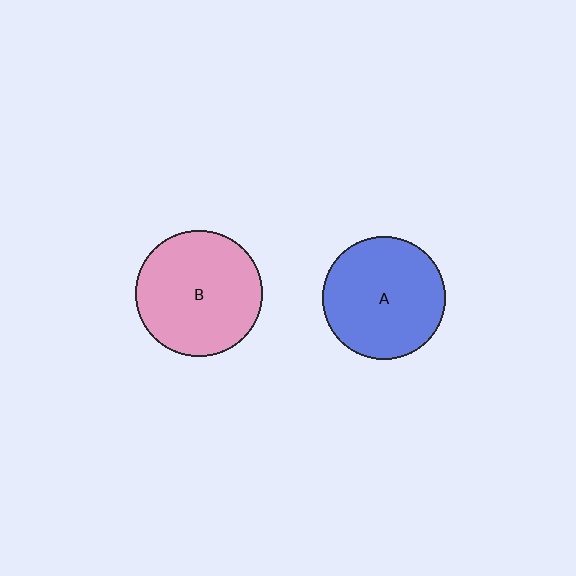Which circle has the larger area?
Circle B (pink).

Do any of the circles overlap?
No, none of the circles overlap.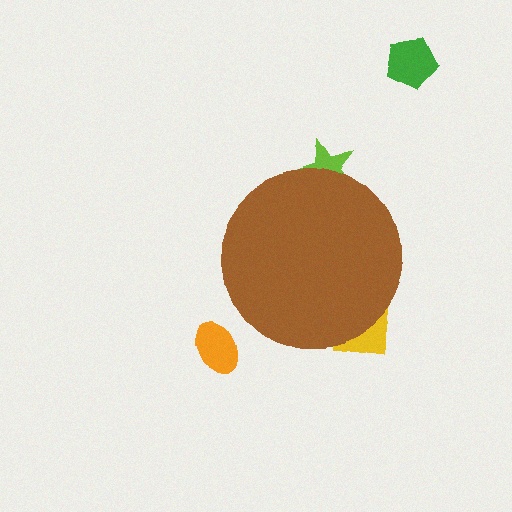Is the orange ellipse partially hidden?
No, the orange ellipse is fully visible.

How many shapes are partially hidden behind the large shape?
2 shapes are partially hidden.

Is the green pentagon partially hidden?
No, the green pentagon is fully visible.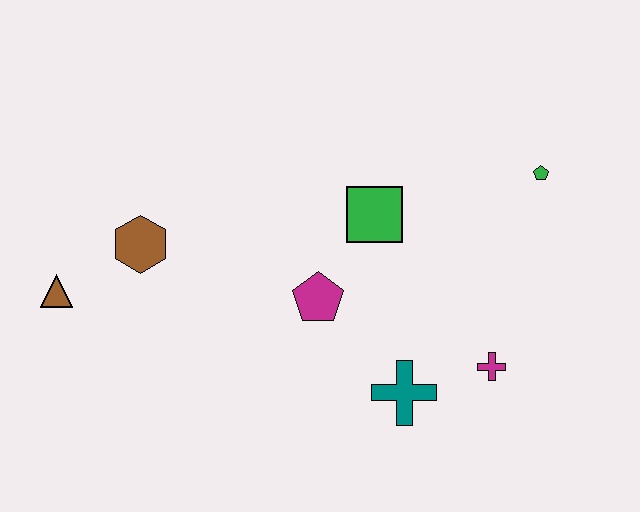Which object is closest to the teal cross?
The magenta cross is closest to the teal cross.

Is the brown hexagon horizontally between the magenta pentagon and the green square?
No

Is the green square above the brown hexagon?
Yes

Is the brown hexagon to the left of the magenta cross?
Yes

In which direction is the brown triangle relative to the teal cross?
The brown triangle is to the left of the teal cross.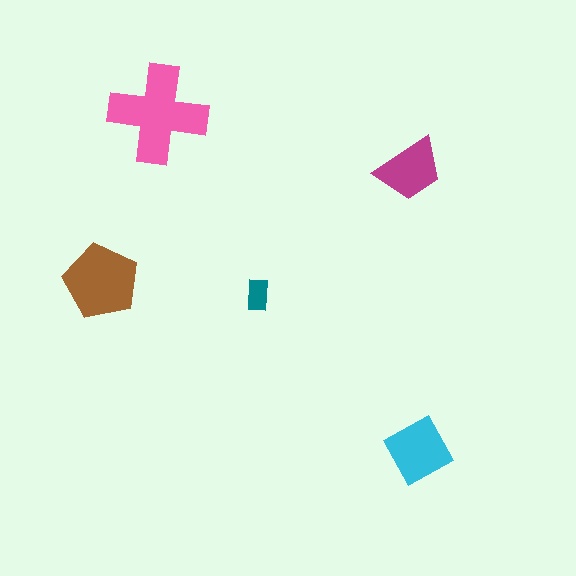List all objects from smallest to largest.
The teal rectangle, the magenta trapezoid, the cyan diamond, the brown pentagon, the pink cross.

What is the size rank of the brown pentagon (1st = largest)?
2nd.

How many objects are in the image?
There are 5 objects in the image.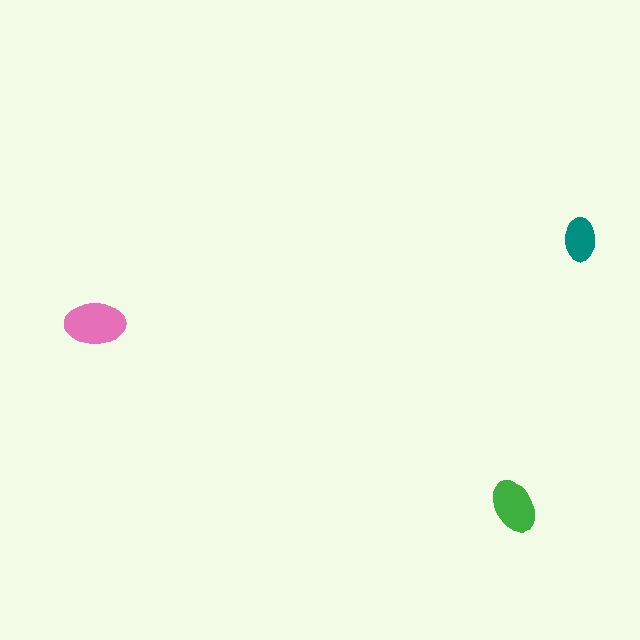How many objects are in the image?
There are 3 objects in the image.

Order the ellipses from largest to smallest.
the pink one, the green one, the teal one.